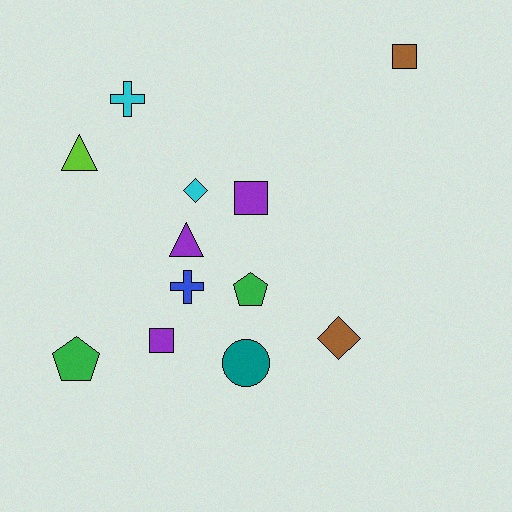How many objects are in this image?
There are 12 objects.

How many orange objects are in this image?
There are no orange objects.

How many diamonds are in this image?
There are 2 diamonds.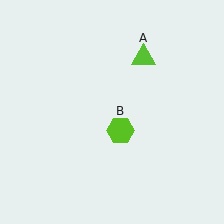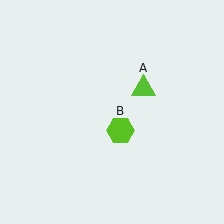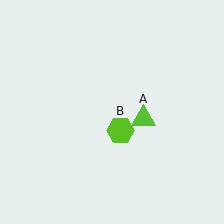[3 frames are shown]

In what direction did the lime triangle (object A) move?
The lime triangle (object A) moved down.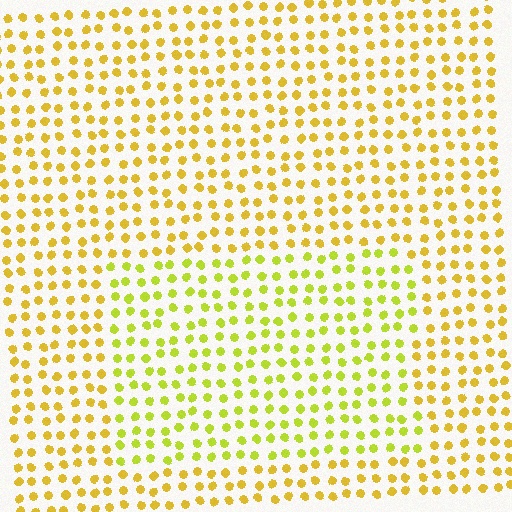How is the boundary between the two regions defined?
The boundary is defined purely by a slight shift in hue (about 26 degrees). Spacing, size, and orientation are identical on both sides.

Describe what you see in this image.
The image is filled with small yellow elements in a uniform arrangement. A rectangle-shaped region is visible where the elements are tinted to a slightly different hue, forming a subtle color boundary.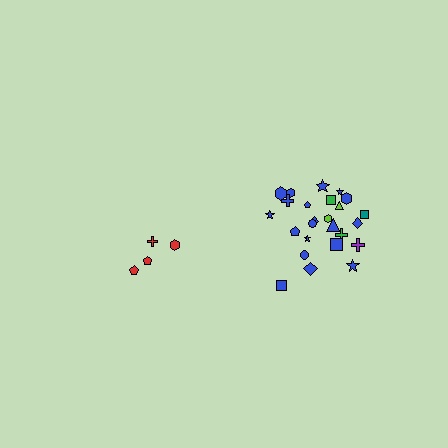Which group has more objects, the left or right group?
The right group.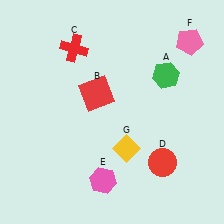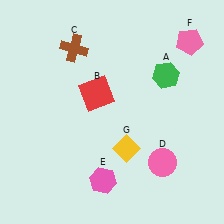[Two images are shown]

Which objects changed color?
C changed from red to brown. D changed from red to pink.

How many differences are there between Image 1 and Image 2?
There are 2 differences between the two images.